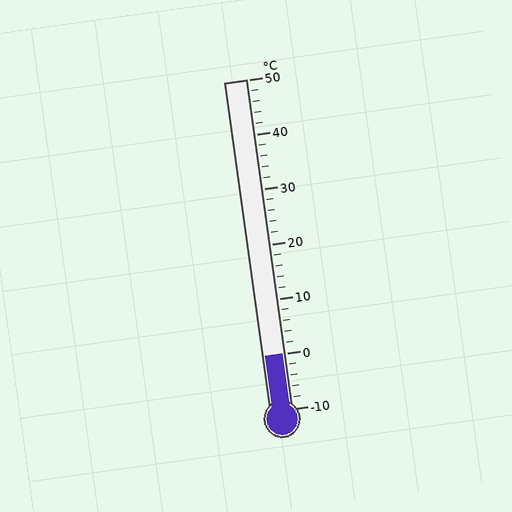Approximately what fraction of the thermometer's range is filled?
The thermometer is filled to approximately 15% of its range.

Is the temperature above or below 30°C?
The temperature is below 30°C.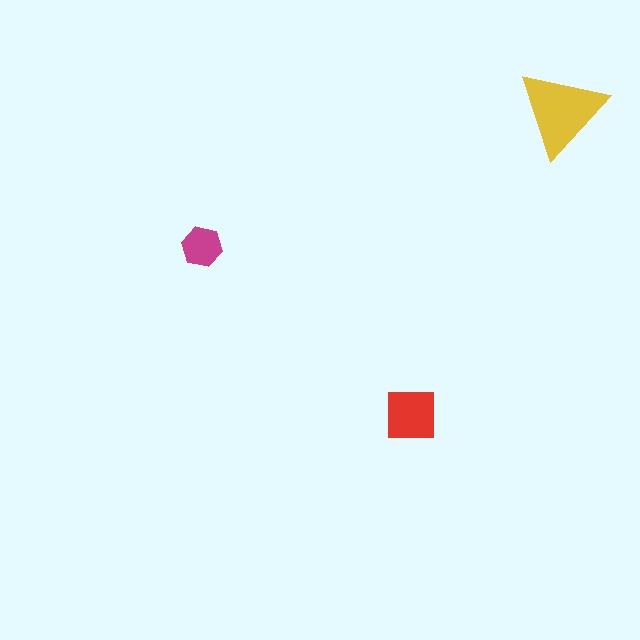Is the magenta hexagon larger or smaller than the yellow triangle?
Smaller.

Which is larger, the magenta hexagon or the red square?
The red square.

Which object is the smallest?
The magenta hexagon.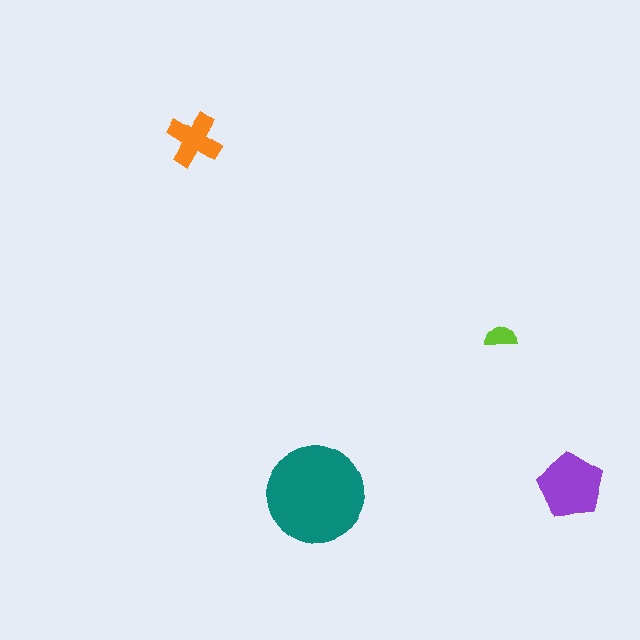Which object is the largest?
The teal circle.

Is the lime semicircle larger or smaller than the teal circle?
Smaller.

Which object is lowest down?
The purple pentagon is bottommost.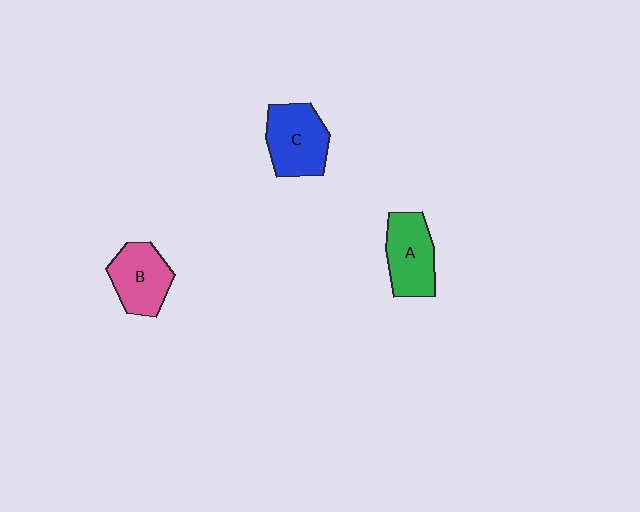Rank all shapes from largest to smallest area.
From largest to smallest: C (blue), A (green), B (pink).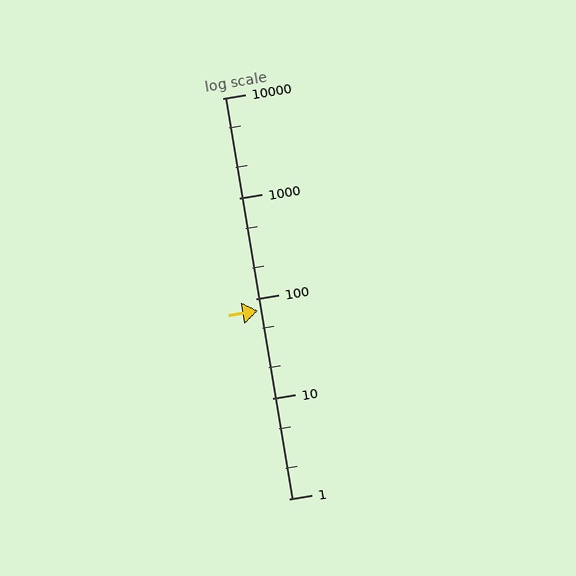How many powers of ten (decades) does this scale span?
The scale spans 4 decades, from 1 to 10000.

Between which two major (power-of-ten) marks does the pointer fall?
The pointer is between 10 and 100.